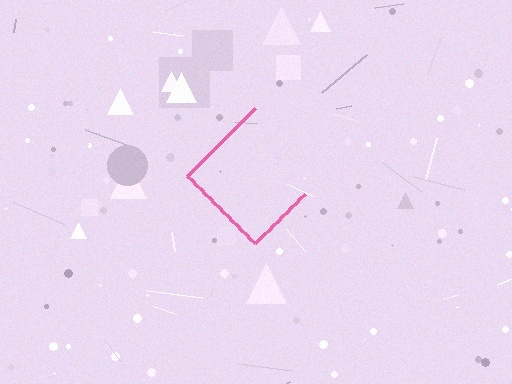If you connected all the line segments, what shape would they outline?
They would outline a diamond.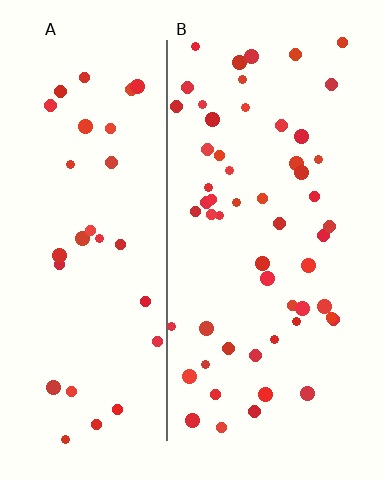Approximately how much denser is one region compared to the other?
Approximately 1.7× — region B over region A.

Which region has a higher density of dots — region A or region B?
B (the right).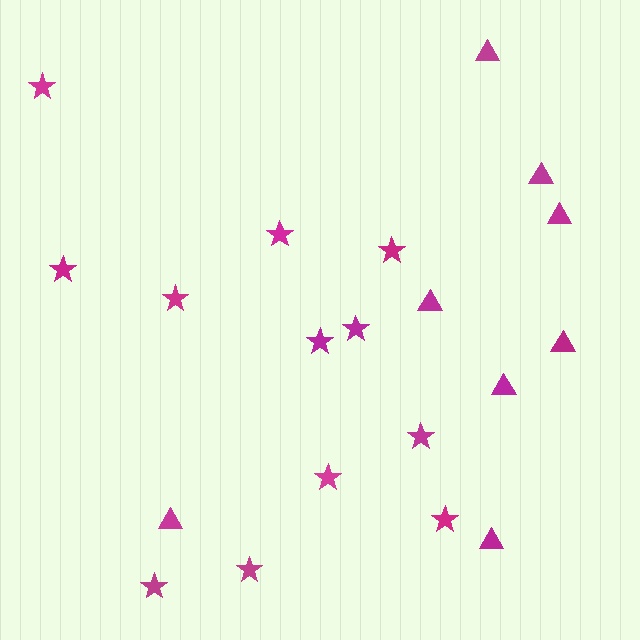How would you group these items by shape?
There are 2 groups: one group of stars (12) and one group of triangles (8).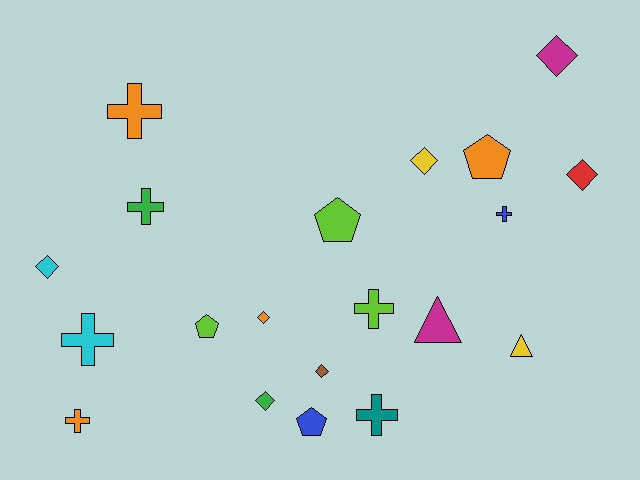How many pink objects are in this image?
There are no pink objects.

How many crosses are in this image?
There are 7 crosses.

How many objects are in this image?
There are 20 objects.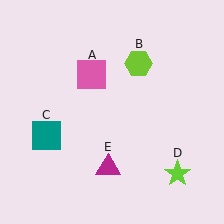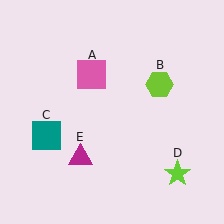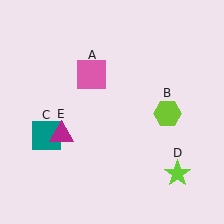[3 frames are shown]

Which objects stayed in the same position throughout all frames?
Pink square (object A) and teal square (object C) and lime star (object D) remained stationary.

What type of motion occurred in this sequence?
The lime hexagon (object B), magenta triangle (object E) rotated clockwise around the center of the scene.